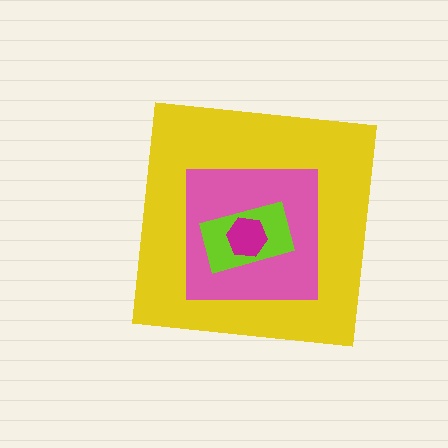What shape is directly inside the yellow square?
The pink square.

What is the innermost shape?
The magenta hexagon.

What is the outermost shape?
The yellow square.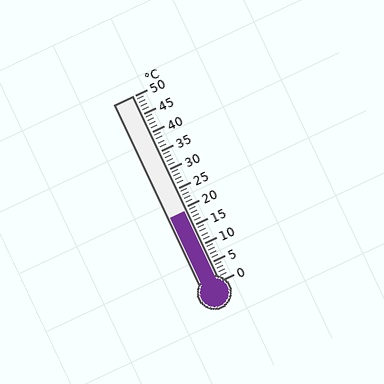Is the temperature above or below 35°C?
The temperature is below 35°C.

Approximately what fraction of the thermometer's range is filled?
The thermometer is filled to approximately 40% of its range.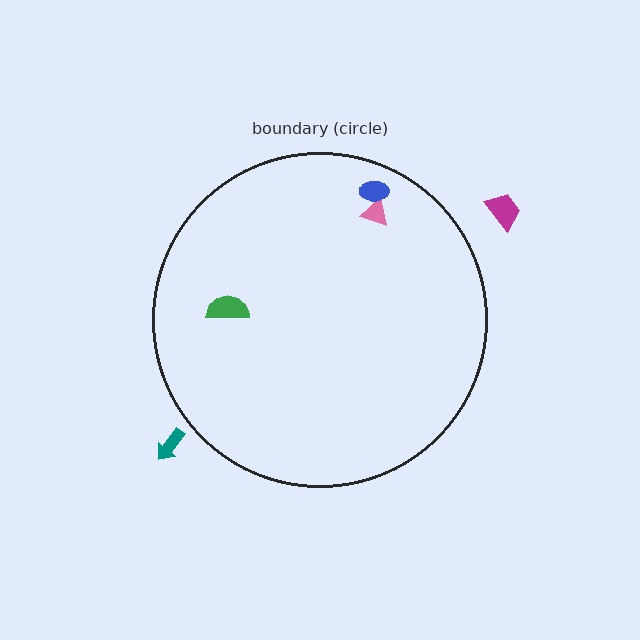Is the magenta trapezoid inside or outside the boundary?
Outside.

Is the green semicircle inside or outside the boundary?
Inside.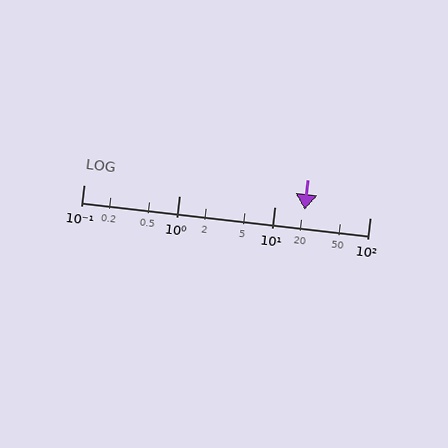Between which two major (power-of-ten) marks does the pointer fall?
The pointer is between 10 and 100.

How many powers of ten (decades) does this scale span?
The scale spans 3 decades, from 0.1 to 100.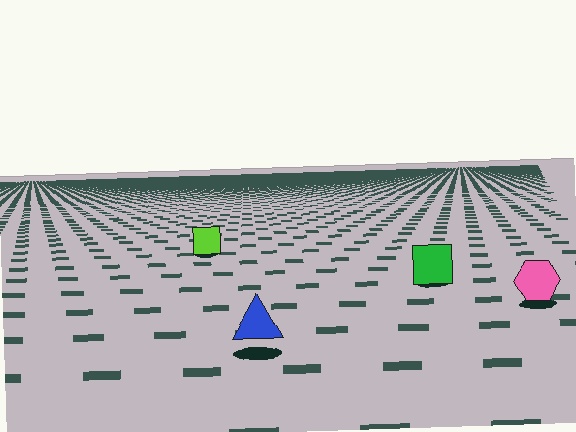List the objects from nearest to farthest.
From nearest to farthest: the blue triangle, the pink hexagon, the green square, the lime square.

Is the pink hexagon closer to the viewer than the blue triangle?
No. The blue triangle is closer — you can tell from the texture gradient: the ground texture is coarser near it.